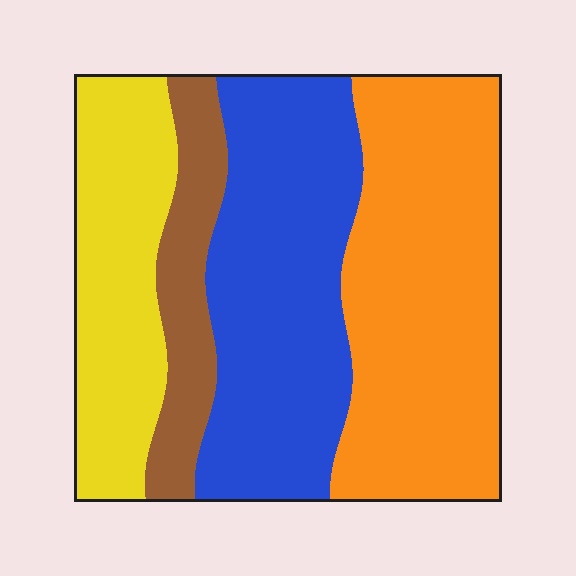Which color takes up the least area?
Brown, at roughly 10%.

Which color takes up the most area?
Orange, at roughly 35%.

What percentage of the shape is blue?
Blue covers 32% of the shape.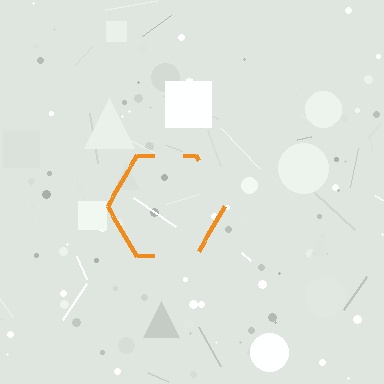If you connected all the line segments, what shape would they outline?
They would outline a hexagon.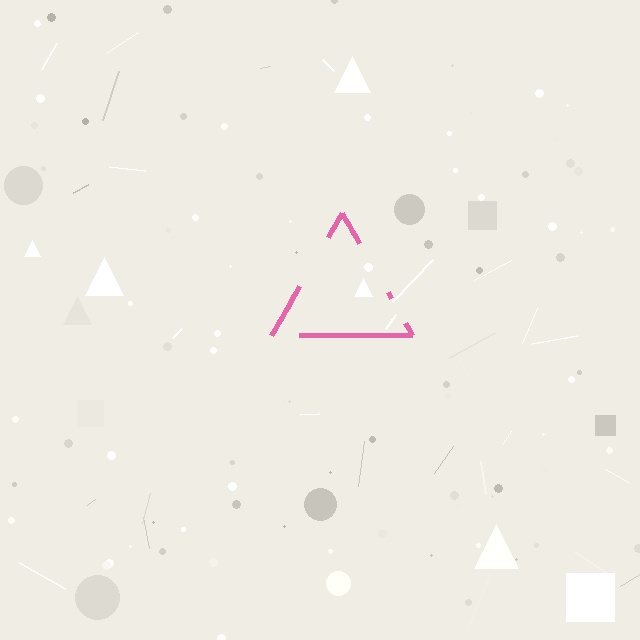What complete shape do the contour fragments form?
The contour fragments form a triangle.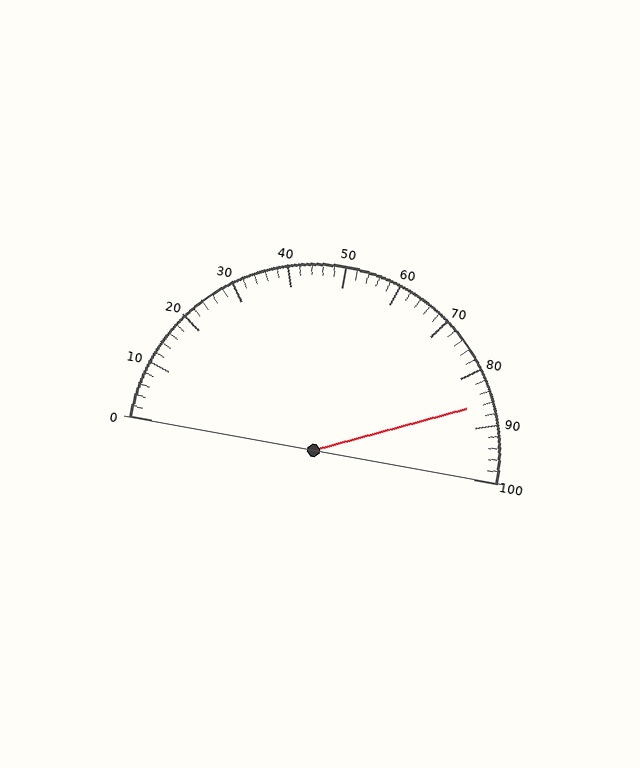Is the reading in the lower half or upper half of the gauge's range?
The reading is in the upper half of the range (0 to 100).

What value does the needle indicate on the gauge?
The needle indicates approximately 86.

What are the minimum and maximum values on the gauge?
The gauge ranges from 0 to 100.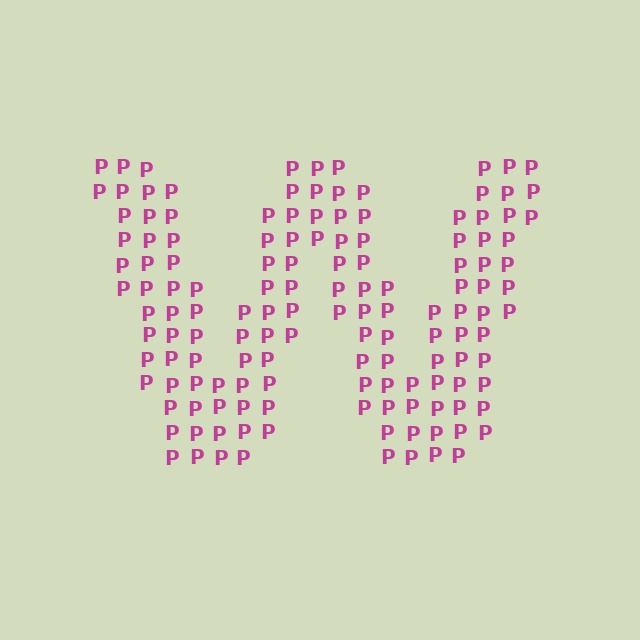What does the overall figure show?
The overall figure shows the letter W.